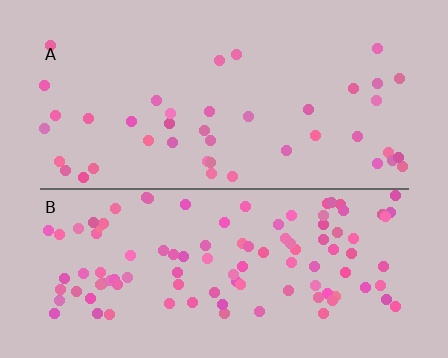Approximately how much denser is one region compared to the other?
Approximately 2.5× — region B over region A.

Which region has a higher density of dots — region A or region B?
B (the bottom).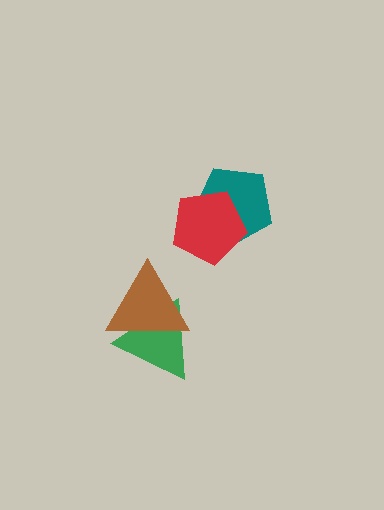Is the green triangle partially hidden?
Yes, it is partially covered by another shape.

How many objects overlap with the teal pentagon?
1 object overlaps with the teal pentagon.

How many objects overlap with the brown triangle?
1 object overlaps with the brown triangle.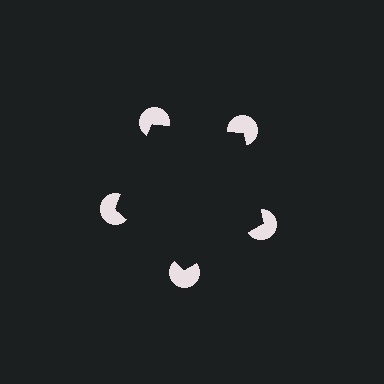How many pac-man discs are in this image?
There are 5 — one at each vertex of the illusory pentagon.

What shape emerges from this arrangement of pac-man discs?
An illusory pentagon — its edges are inferred from the aligned wedge cuts in the pac-man discs, not physically drawn.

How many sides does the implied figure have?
5 sides.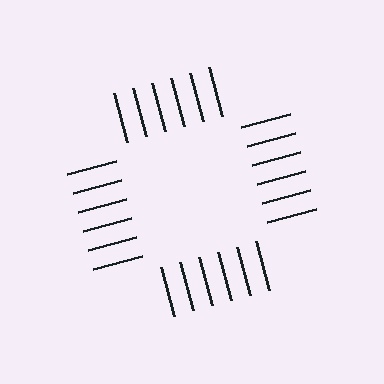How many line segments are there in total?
24 — 6 along each of the 4 edges.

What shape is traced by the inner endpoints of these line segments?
An illusory square — the line segments terminate on its edges but no continuous stroke is drawn.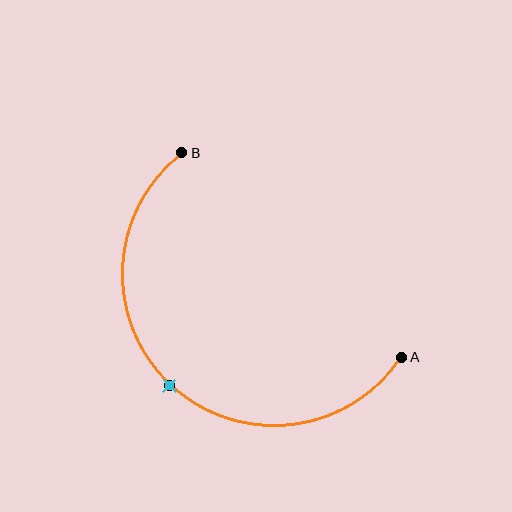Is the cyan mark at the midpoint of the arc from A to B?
Yes. The cyan mark lies on the arc at equal arc-length from both A and B — it is the arc midpoint.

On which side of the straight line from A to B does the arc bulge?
The arc bulges below and to the left of the straight line connecting A and B.